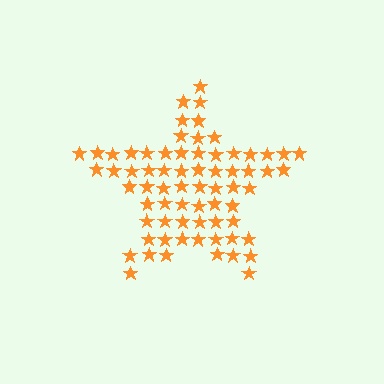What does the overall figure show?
The overall figure shows a star.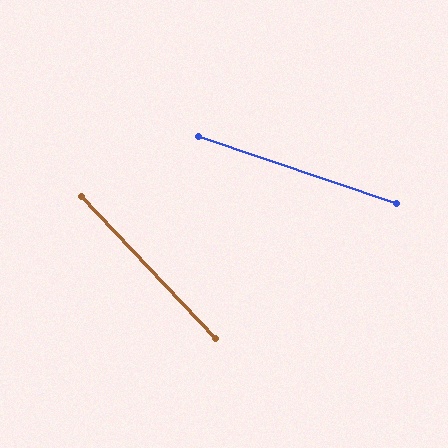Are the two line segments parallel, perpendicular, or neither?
Neither parallel nor perpendicular — they differ by about 28°.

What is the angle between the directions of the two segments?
Approximately 28 degrees.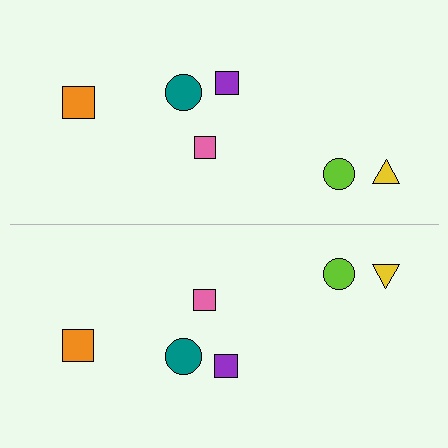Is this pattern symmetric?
Yes, this pattern has bilateral (reflection) symmetry.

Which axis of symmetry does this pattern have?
The pattern has a horizontal axis of symmetry running through the center of the image.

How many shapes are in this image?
There are 12 shapes in this image.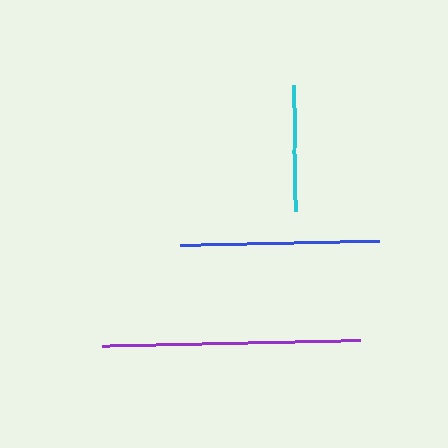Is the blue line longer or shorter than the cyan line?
The blue line is longer than the cyan line.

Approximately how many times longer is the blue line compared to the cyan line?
The blue line is approximately 1.6 times the length of the cyan line.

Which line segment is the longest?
The purple line is the longest at approximately 258 pixels.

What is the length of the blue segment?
The blue segment is approximately 199 pixels long.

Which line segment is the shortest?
The cyan line is the shortest at approximately 126 pixels.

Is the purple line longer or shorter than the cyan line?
The purple line is longer than the cyan line.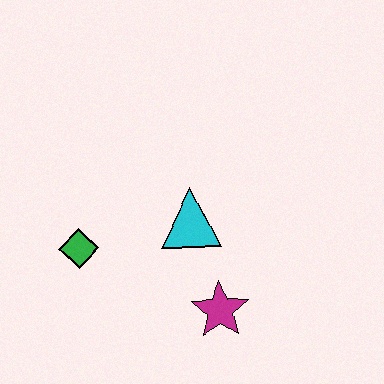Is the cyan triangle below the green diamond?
No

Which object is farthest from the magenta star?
The green diamond is farthest from the magenta star.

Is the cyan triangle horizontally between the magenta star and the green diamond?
Yes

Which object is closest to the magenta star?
The cyan triangle is closest to the magenta star.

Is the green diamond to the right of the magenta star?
No